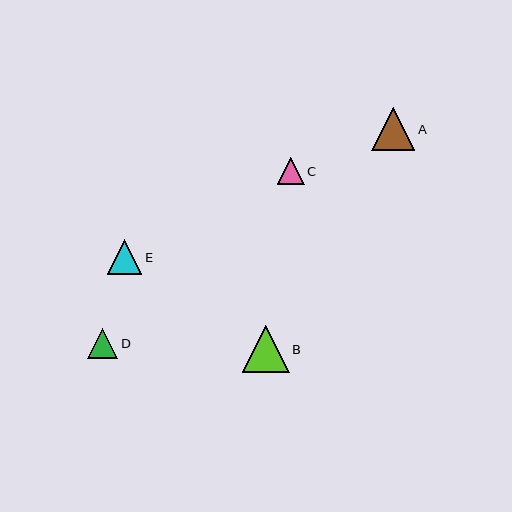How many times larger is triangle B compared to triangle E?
Triangle B is approximately 1.4 times the size of triangle E.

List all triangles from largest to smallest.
From largest to smallest: B, A, E, D, C.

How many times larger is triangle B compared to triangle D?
Triangle B is approximately 1.6 times the size of triangle D.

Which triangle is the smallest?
Triangle C is the smallest with a size of approximately 27 pixels.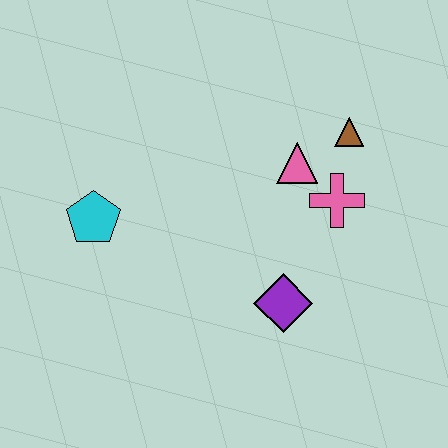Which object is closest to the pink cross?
The pink triangle is closest to the pink cross.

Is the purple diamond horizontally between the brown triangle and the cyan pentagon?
Yes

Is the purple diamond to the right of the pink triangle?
No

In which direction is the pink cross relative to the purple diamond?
The pink cross is above the purple diamond.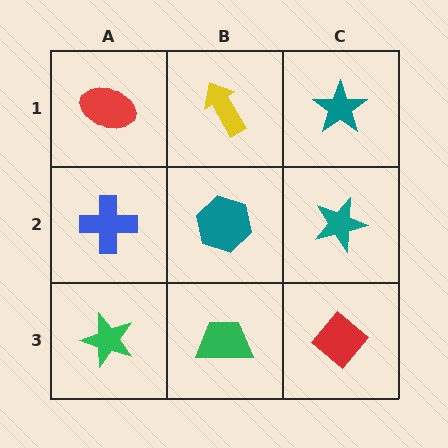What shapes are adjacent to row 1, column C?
A teal star (row 2, column C), a yellow arrow (row 1, column B).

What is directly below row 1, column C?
A teal star.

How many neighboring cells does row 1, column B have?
3.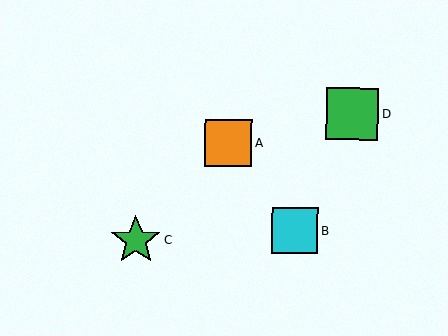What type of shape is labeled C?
Shape C is a green star.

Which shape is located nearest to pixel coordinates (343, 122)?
The green square (labeled D) at (352, 114) is nearest to that location.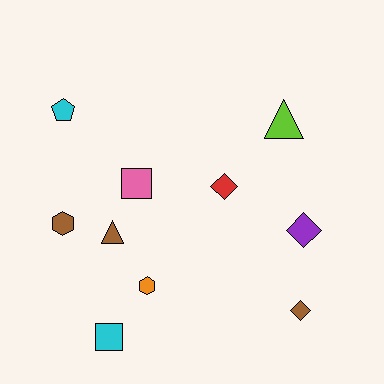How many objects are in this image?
There are 10 objects.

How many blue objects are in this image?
There are no blue objects.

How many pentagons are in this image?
There is 1 pentagon.